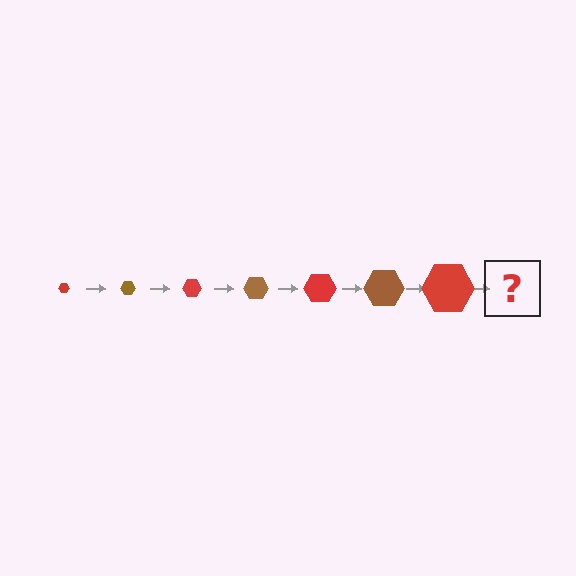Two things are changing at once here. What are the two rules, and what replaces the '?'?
The two rules are that the hexagon grows larger each step and the color cycles through red and brown. The '?' should be a brown hexagon, larger than the previous one.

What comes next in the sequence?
The next element should be a brown hexagon, larger than the previous one.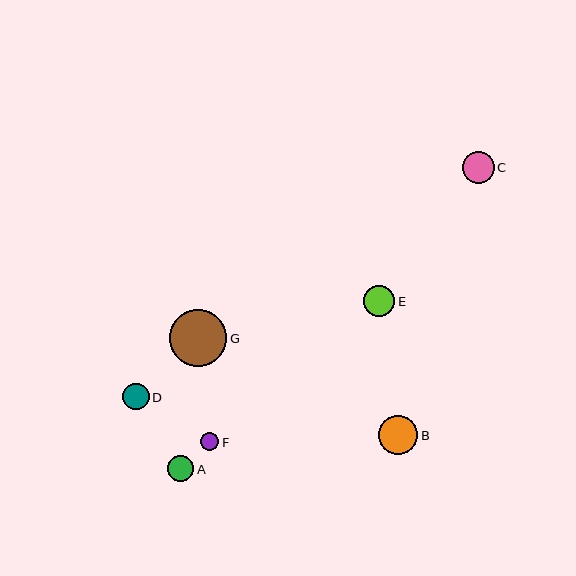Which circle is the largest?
Circle G is the largest with a size of approximately 57 pixels.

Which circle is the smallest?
Circle F is the smallest with a size of approximately 18 pixels.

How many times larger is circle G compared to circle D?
Circle G is approximately 2.1 times the size of circle D.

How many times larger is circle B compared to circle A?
Circle B is approximately 1.5 times the size of circle A.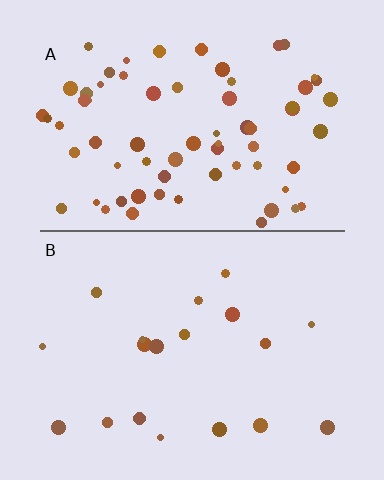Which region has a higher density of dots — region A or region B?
A (the top).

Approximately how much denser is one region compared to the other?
Approximately 3.7× — region A over region B.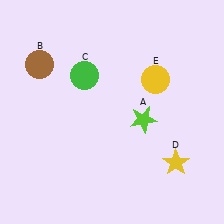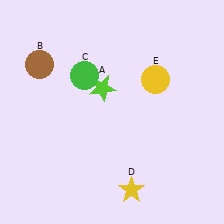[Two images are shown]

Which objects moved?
The objects that moved are: the lime star (A), the yellow star (D).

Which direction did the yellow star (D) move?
The yellow star (D) moved left.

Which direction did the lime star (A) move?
The lime star (A) moved left.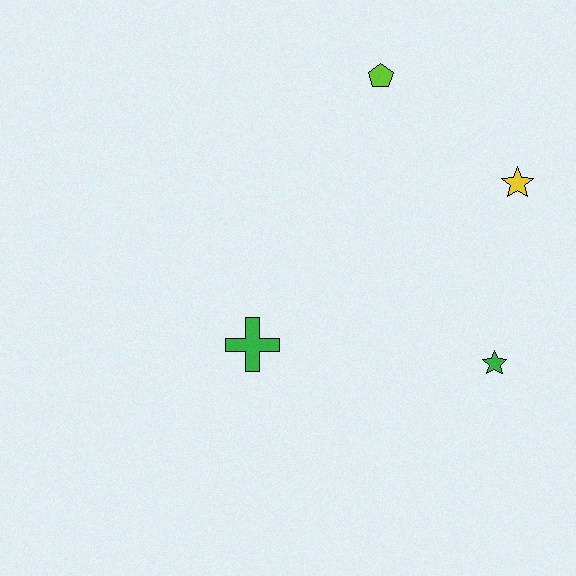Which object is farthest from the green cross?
The yellow star is farthest from the green cross.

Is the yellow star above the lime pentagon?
No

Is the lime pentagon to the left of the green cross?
No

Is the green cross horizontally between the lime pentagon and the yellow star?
No